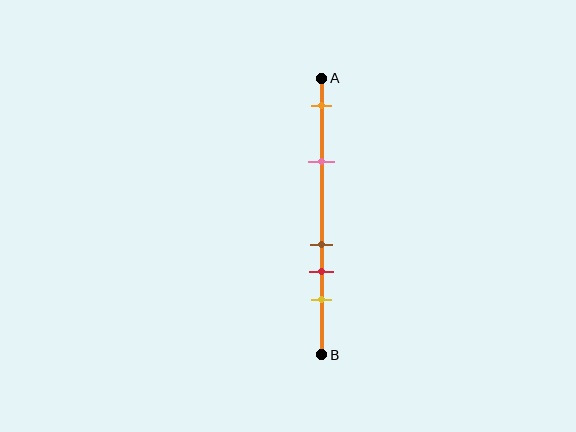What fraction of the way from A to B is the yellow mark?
The yellow mark is approximately 80% (0.8) of the way from A to B.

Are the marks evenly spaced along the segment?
No, the marks are not evenly spaced.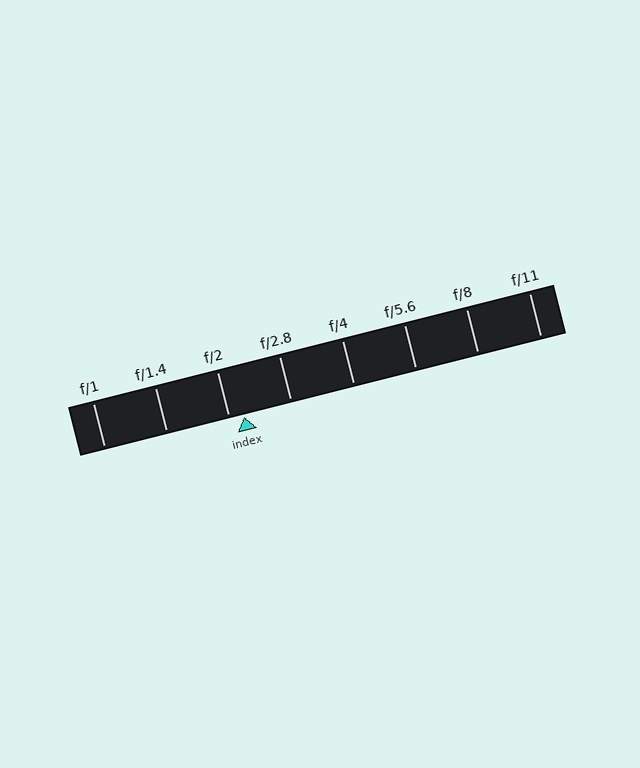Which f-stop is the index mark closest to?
The index mark is closest to f/2.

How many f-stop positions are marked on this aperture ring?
There are 8 f-stop positions marked.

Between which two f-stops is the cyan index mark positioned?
The index mark is between f/2 and f/2.8.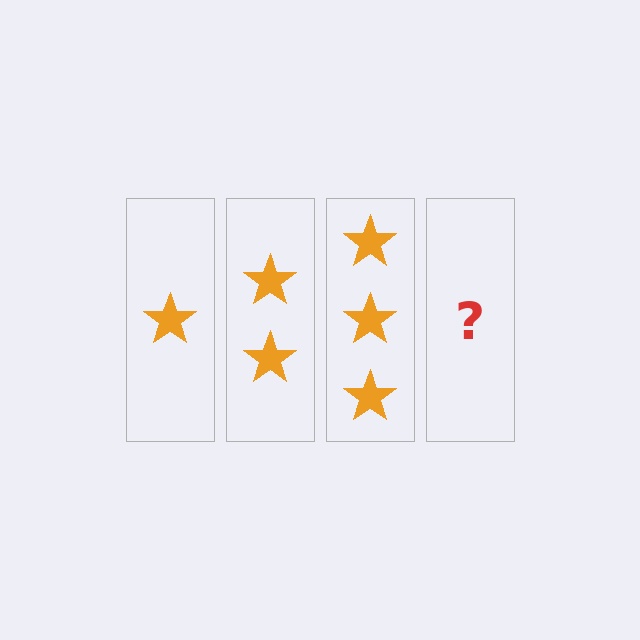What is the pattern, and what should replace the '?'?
The pattern is that each step adds one more star. The '?' should be 4 stars.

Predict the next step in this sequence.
The next step is 4 stars.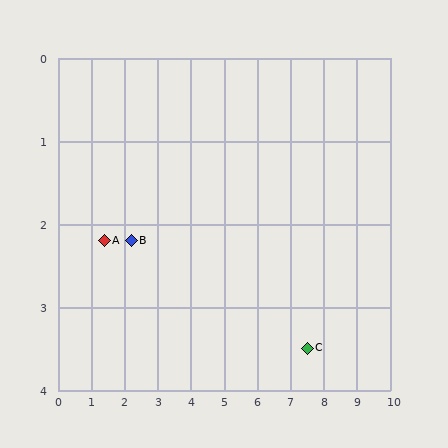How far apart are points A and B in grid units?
Points A and B are about 0.8 grid units apart.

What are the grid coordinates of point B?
Point B is at approximately (2.2, 2.2).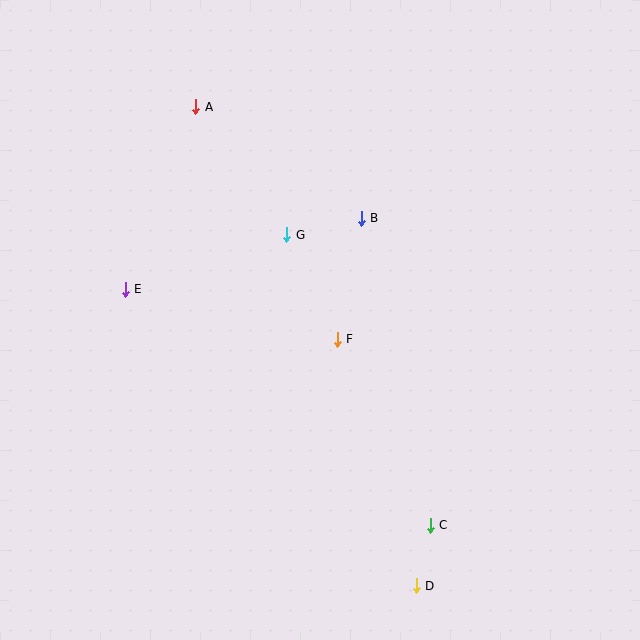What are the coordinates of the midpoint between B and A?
The midpoint between B and A is at (278, 163).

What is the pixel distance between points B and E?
The distance between B and E is 246 pixels.